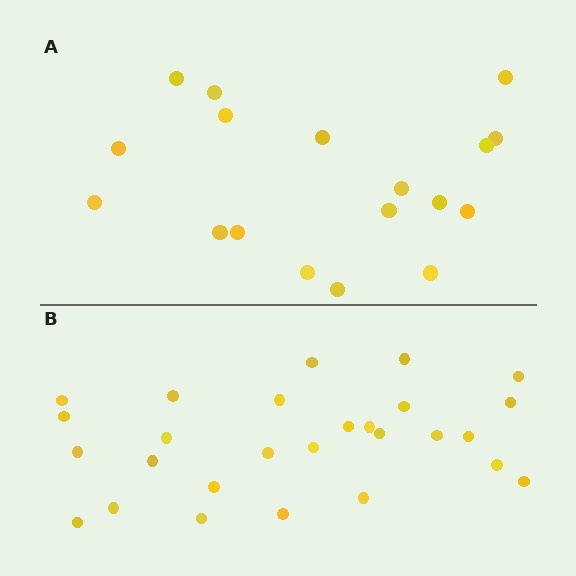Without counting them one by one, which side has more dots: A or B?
Region B (the bottom region) has more dots.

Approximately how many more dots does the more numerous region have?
Region B has roughly 8 or so more dots than region A.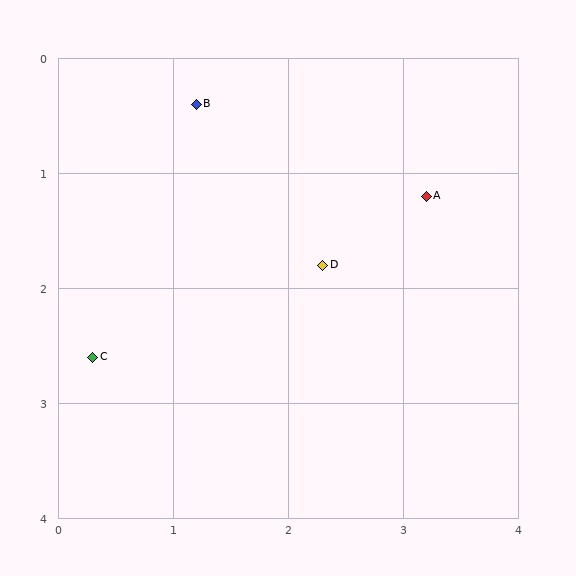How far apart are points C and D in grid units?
Points C and D are about 2.2 grid units apart.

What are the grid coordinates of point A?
Point A is at approximately (3.2, 1.2).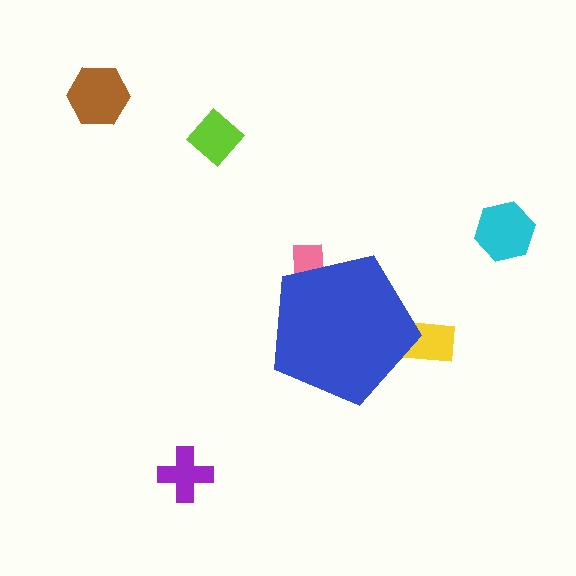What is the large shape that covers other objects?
A blue pentagon.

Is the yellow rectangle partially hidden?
Yes, the yellow rectangle is partially hidden behind the blue pentagon.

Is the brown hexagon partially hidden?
No, the brown hexagon is fully visible.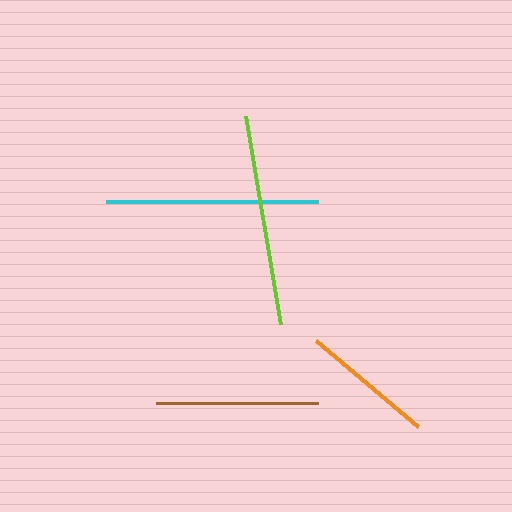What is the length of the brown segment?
The brown segment is approximately 162 pixels long.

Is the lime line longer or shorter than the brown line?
The lime line is longer than the brown line.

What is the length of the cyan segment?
The cyan segment is approximately 212 pixels long.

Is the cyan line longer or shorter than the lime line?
The cyan line is longer than the lime line.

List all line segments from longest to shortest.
From longest to shortest: cyan, lime, brown, orange.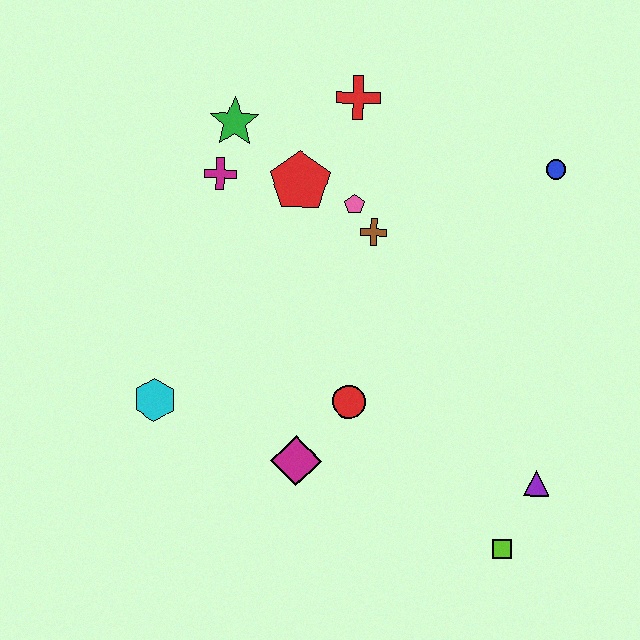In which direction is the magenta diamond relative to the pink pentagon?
The magenta diamond is below the pink pentagon.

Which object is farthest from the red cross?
The lime square is farthest from the red cross.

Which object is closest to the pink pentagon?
The brown cross is closest to the pink pentagon.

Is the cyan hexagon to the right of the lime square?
No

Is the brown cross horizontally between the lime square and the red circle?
Yes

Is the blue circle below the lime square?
No